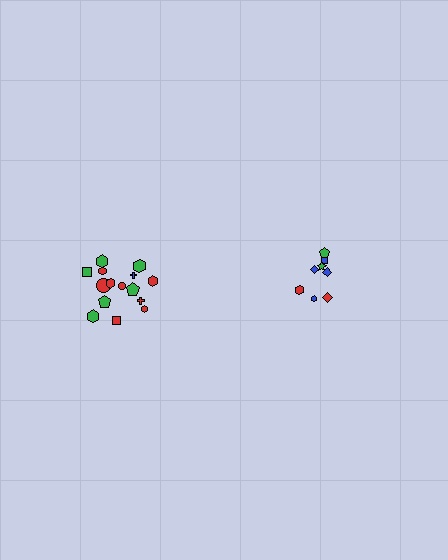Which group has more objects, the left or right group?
The left group.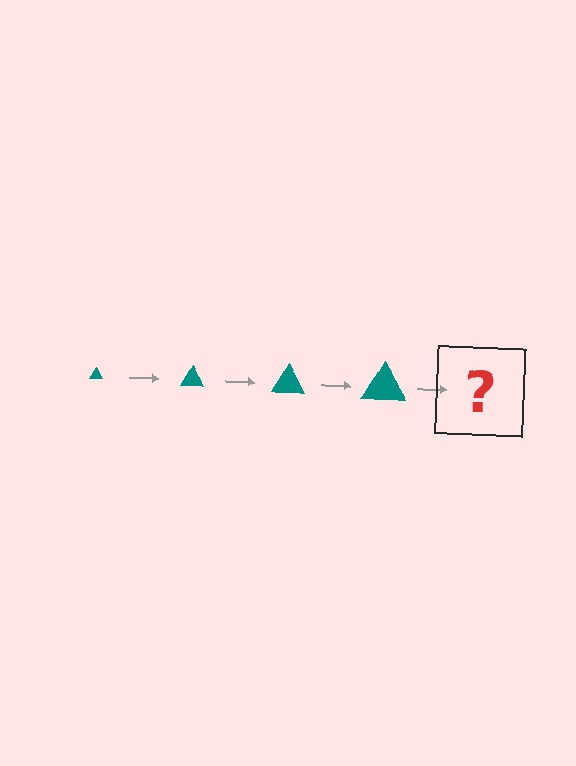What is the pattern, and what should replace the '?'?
The pattern is that the triangle gets progressively larger each step. The '?' should be a teal triangle, larger than the previous one.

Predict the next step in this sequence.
The next step is a teal triangle, larger than the previous one.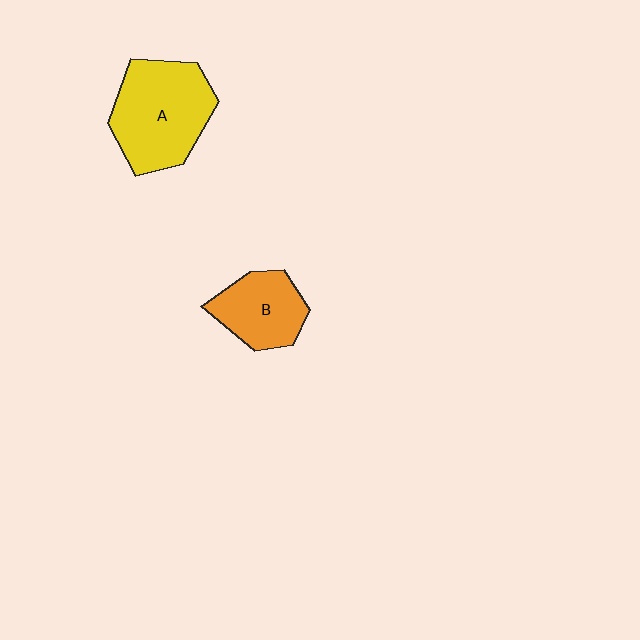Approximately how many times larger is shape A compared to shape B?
Approximately 1.6 times.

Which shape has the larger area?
Shape A (yellow).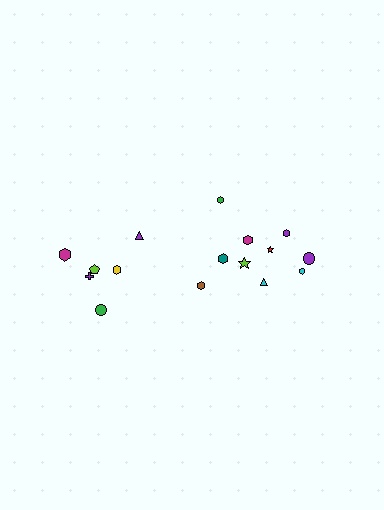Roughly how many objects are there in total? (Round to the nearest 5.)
Roughly 15 objects in total.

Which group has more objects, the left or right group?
The right group.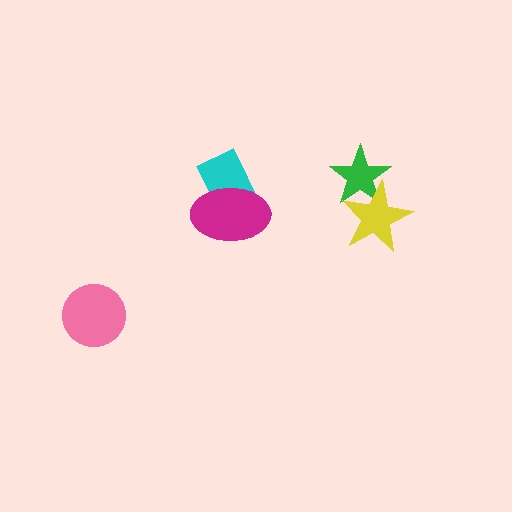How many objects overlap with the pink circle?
0 objects overlap with the pink circle.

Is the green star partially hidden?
Yes, it is partially covered by another shape.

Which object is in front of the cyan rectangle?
The magenta ellipse is in front of the cyan rectangle.